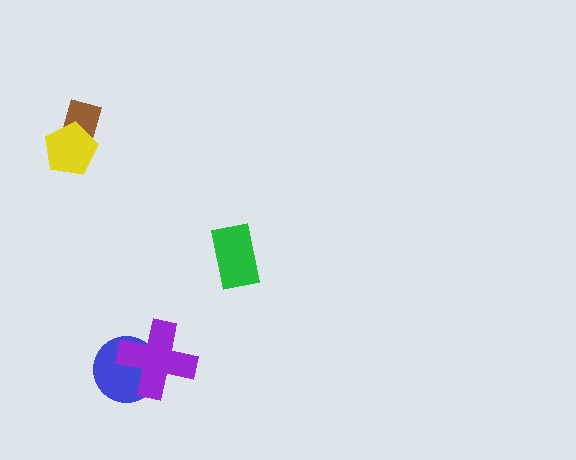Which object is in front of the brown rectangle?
The yellow pentagon is in front of the brown rectangle.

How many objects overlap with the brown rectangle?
1 object overlaps with the brown rectangle.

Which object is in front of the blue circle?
The purple cross is in front of the blue circle.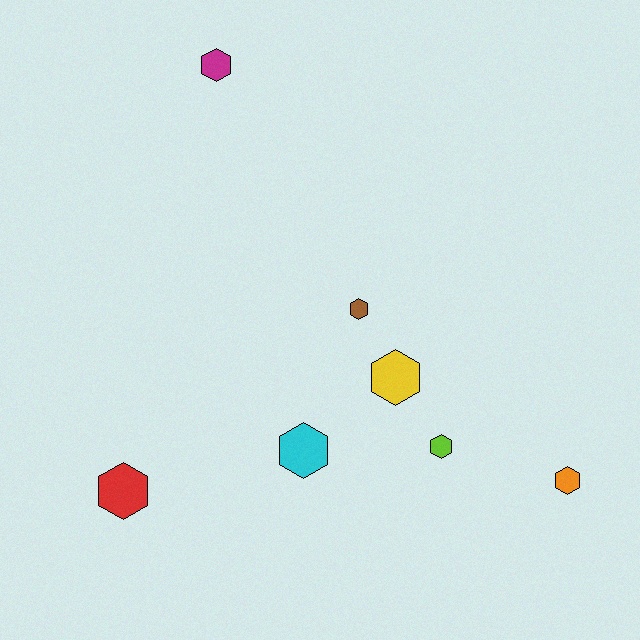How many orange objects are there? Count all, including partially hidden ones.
There is 1 orange object.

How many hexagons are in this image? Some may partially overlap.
There are 7 hexagons.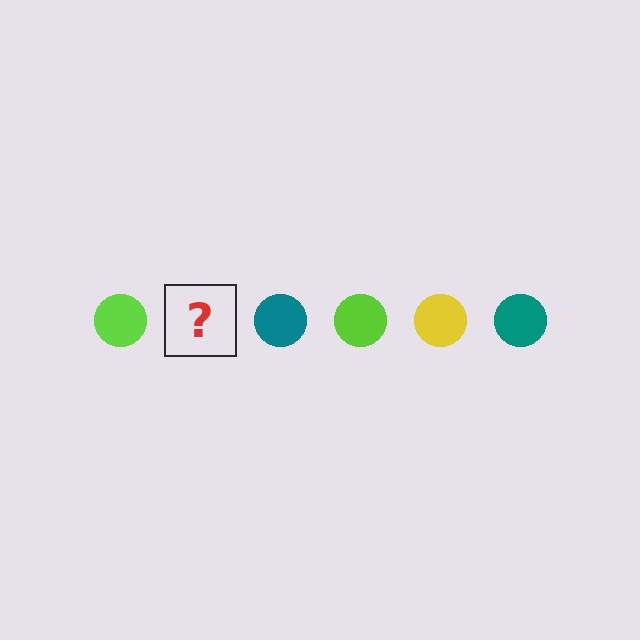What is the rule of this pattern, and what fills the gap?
The rule is that the pattern cycles through lime, yellow, teal circles. The gap should be filled with a yellow circle.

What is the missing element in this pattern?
The missing element is a yellow circle.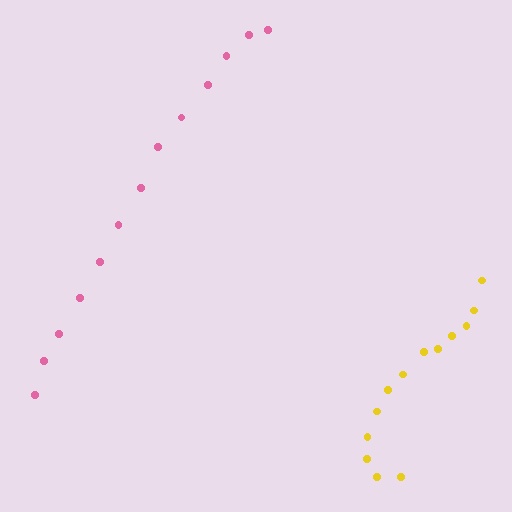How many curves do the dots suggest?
There are 2 distinct paths.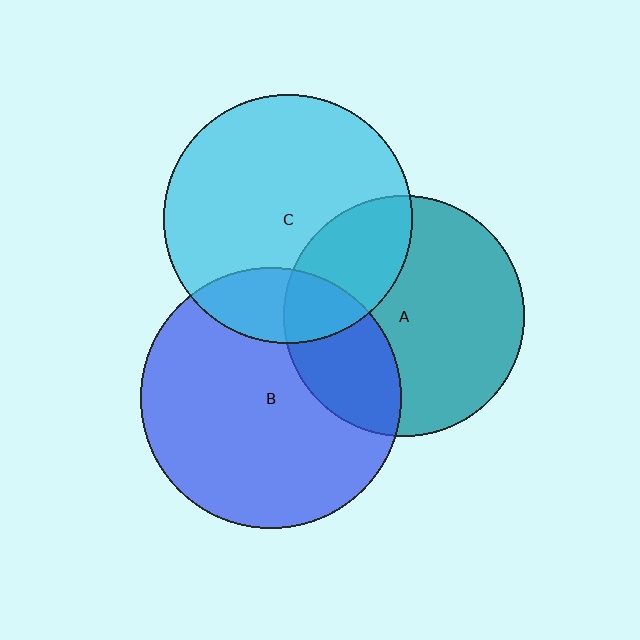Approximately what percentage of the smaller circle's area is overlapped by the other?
Approximately 20%.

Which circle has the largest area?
Circle B (blue).